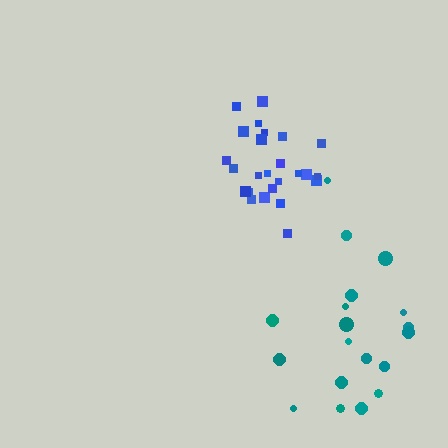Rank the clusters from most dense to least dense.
blue, teal.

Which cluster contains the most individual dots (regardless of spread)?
Blue (25).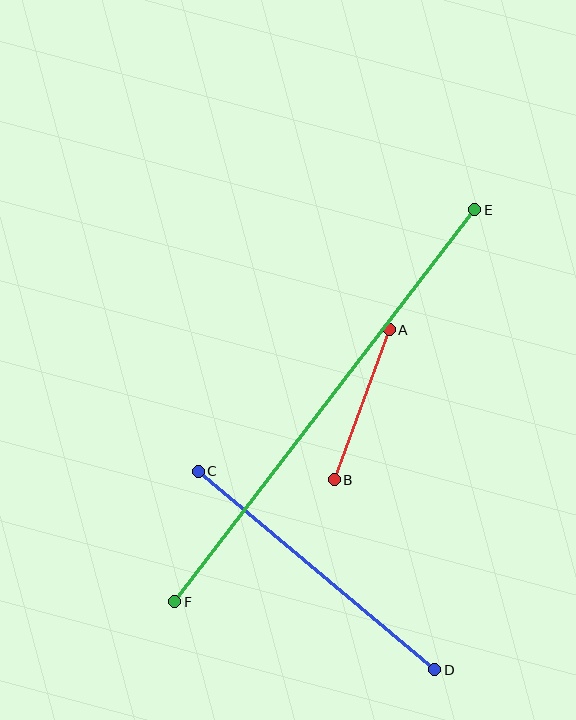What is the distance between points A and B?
The distance is approximately 159 pixels.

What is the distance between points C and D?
The distance is approximately 308 pixels.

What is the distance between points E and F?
The distance is approximately 493 pixels.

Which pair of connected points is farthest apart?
Points E and F are farthest apart.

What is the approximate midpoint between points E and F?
The midpoint is at approximately (325, 406) pixels.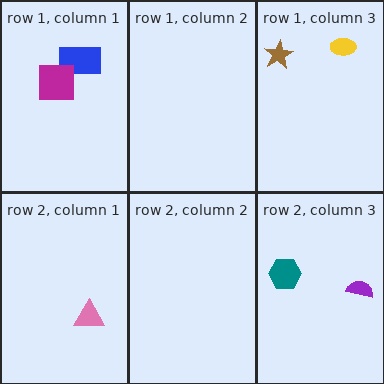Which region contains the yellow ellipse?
The row 1, column 3 region.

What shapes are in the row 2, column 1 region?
The pink triangle.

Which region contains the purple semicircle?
The row 2, column 3 region.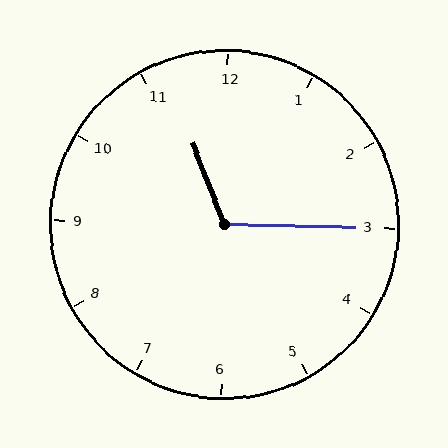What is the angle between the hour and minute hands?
Approximately 112 degrees.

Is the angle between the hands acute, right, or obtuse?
It is obtuse.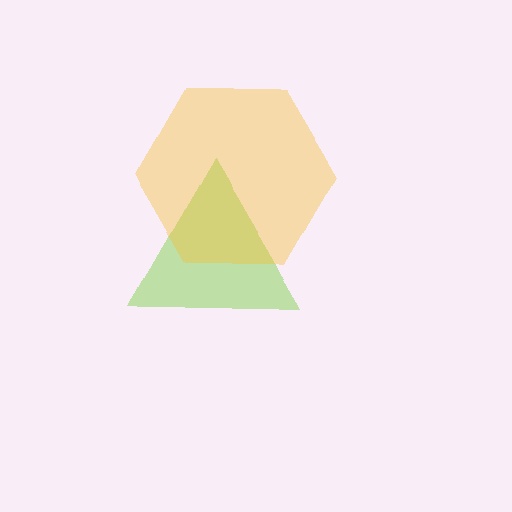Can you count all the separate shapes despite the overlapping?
Yes, there are 2 separate shapes.